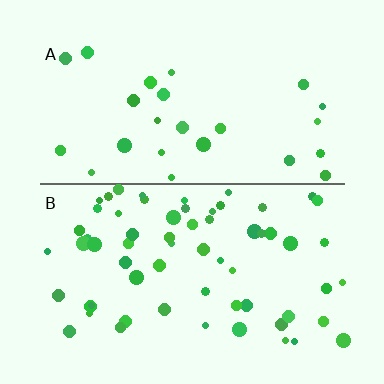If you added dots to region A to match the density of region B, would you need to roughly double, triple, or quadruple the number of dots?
Approximately triple.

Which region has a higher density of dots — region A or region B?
B (the bottom).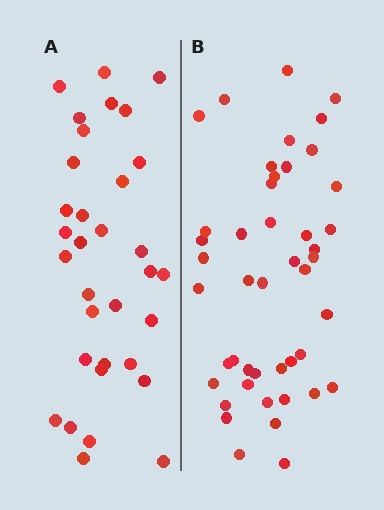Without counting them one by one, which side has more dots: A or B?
Region B (the right region) has more dots.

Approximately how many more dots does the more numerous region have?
Region B has roughly 12 or so more dots than region A.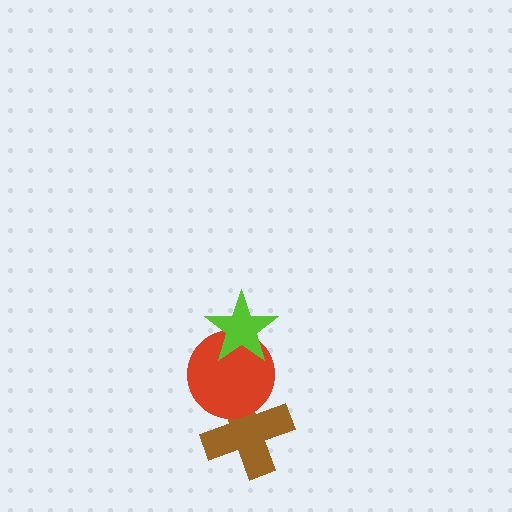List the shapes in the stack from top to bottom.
From top to bottom: the lime star, the red circle, the brown cross.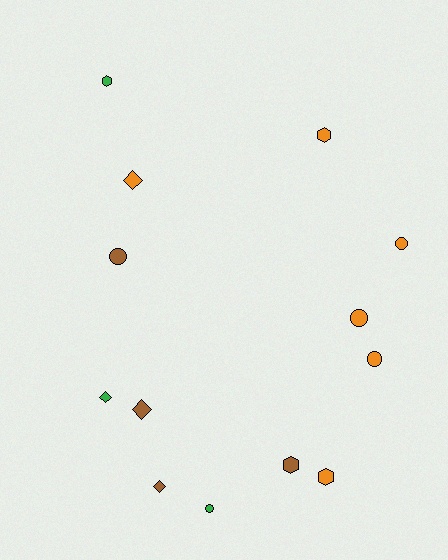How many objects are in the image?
There are 13 objects.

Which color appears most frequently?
Orange, with 6 objects.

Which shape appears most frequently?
Circle, with 5 objects.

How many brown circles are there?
There is 1 brown circle.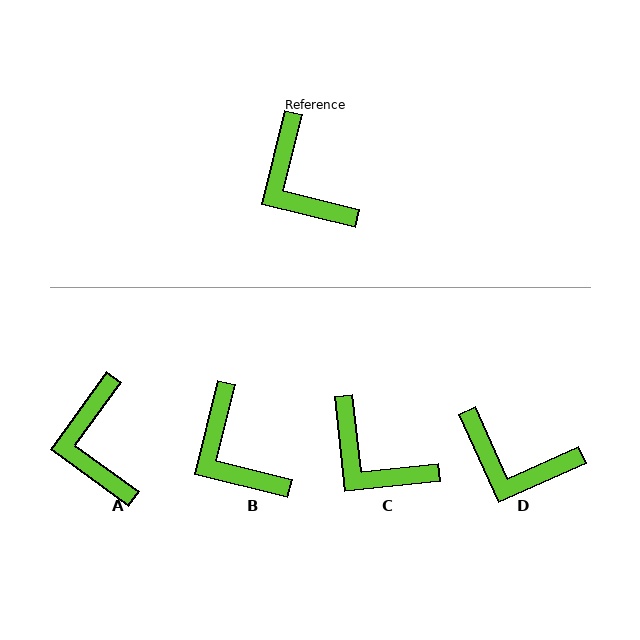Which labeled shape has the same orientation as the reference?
B.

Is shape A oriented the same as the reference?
No, it is off by about 22 degrees.